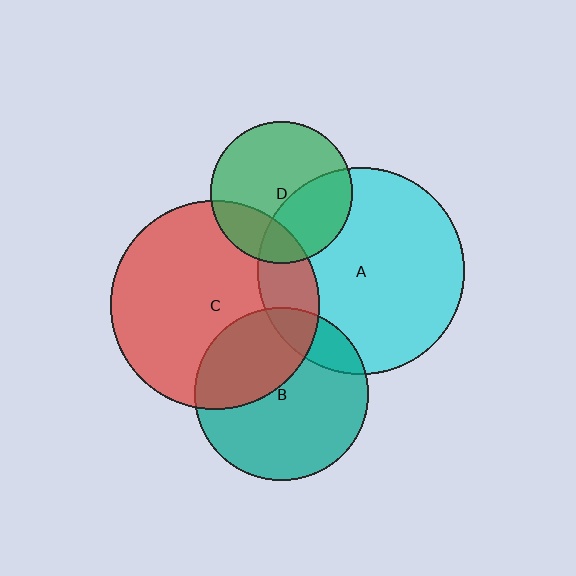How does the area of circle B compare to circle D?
Approximately 1.5 times.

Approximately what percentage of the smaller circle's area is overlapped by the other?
Approximately 15%.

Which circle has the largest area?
Circle C (red).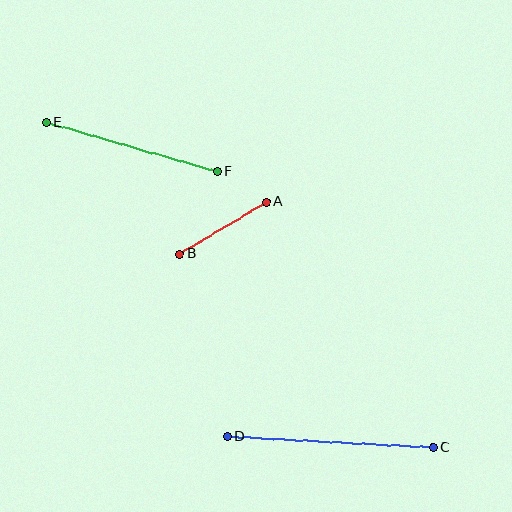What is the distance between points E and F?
The distance is approximately 177 pixels.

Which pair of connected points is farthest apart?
Points C and D are farthest apart.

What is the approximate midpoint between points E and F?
The midpoint is at approximately (132, 147) pixels.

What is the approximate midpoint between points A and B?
The midpoint is at approximately (223, 228) pixels.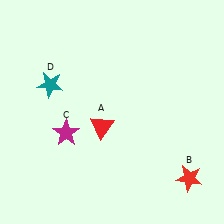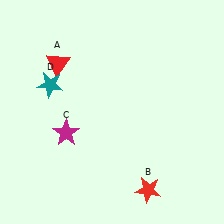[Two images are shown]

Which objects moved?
The objects that moved are: the red triangle (A), the red star (B).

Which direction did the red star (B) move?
The red star (B) moved left.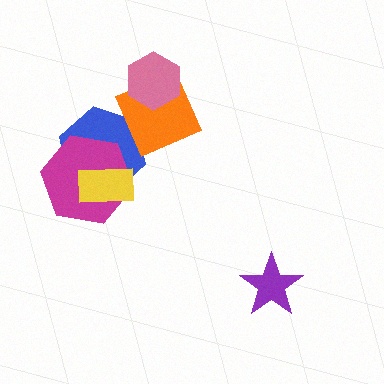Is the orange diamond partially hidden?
Yes, it is partially covered by another shape.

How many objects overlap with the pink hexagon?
1 object overlaps with the pink hexagon.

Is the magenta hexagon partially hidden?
Yes, it is partially covered by another shape.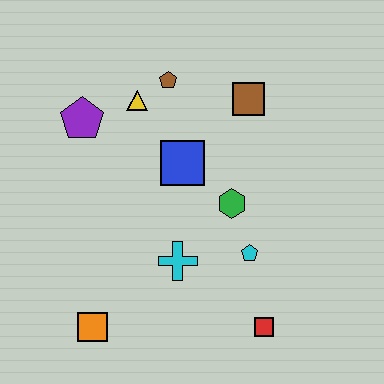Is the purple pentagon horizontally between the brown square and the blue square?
No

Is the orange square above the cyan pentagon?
No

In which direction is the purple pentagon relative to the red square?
The purple pentagon is above the red square.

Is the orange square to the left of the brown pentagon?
Yes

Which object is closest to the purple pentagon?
The yellow triangle is closest to the purple pentagon.